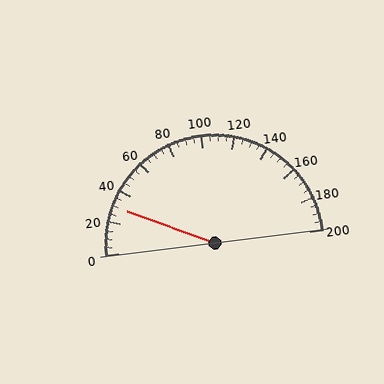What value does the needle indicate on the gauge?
The needle indicates approximately 30.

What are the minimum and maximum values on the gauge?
The gauge ranges from 0 to 200.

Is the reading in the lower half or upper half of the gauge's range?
The reading is in the lower half of the range (0 to 200).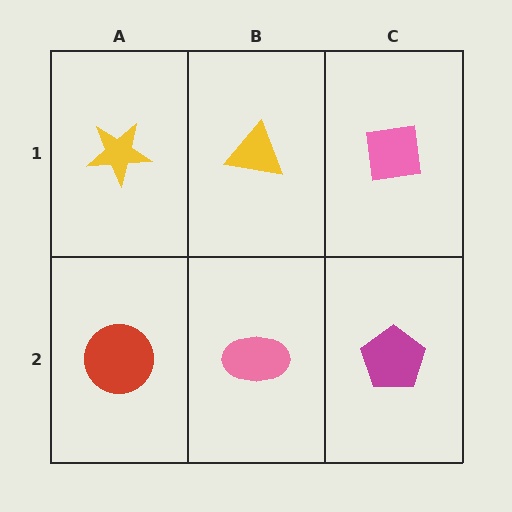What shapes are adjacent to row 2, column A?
A yellow star (row 1, column A), a pink ellipse (row 2, column B).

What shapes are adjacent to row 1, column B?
A pink ellipse (row 2, column B), a yellow star (row 1, column A), a pink square (row 1, column C).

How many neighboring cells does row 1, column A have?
2.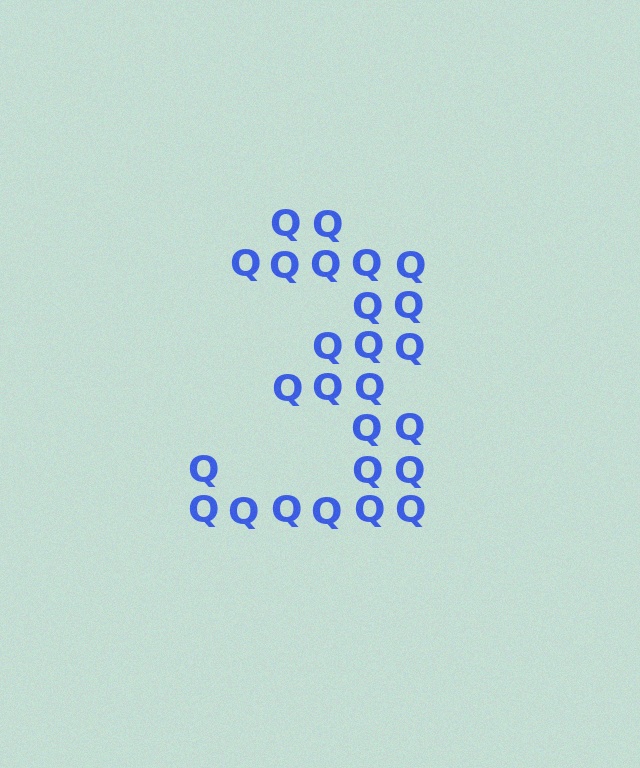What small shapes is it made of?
It is made of small letter Q's.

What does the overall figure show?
The overall figure shows the digit 3.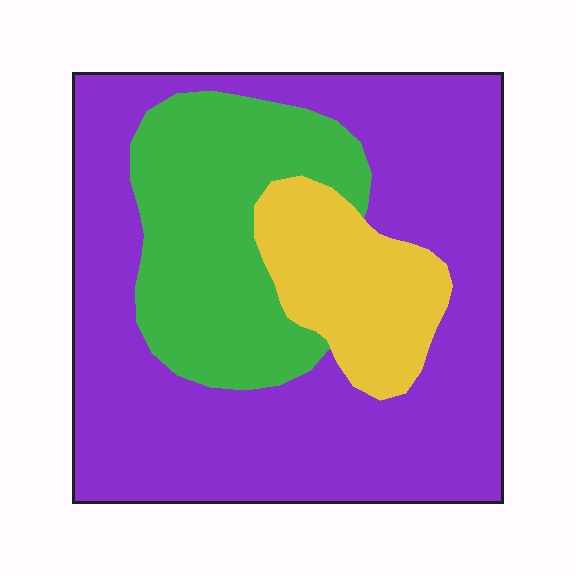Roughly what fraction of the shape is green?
Green covers around 25% of the shape.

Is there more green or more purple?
Purple.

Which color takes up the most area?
Purple, at roughly 60%.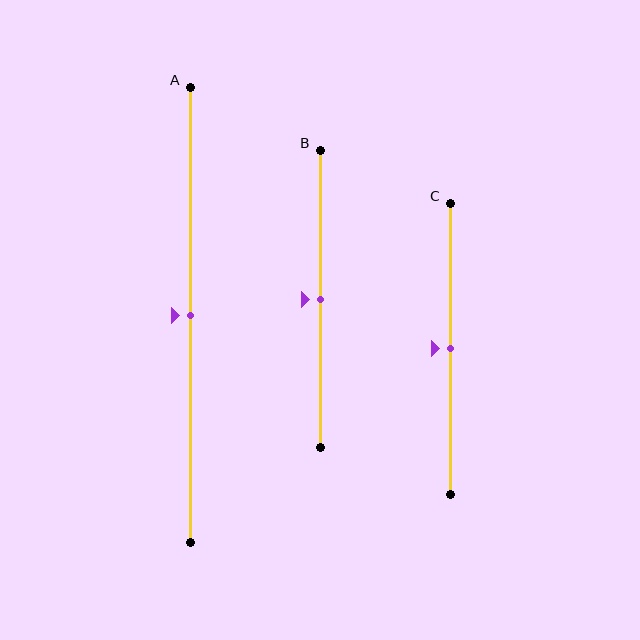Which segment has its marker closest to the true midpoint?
Segment A has its marker closest to the true midpoint.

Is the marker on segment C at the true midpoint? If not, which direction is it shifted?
Yes, the marker on segment C is at the true midpoint.